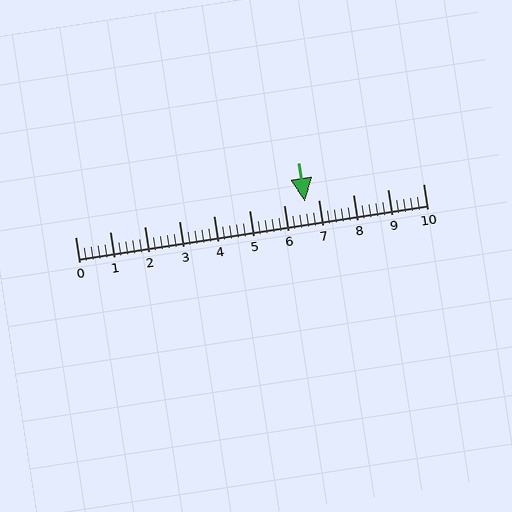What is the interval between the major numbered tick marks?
The major tick marks are spaced 1 units apart.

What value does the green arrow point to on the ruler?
The green arrow points to approximately 6.6.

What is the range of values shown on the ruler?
The ruler shows values from 0 to 10.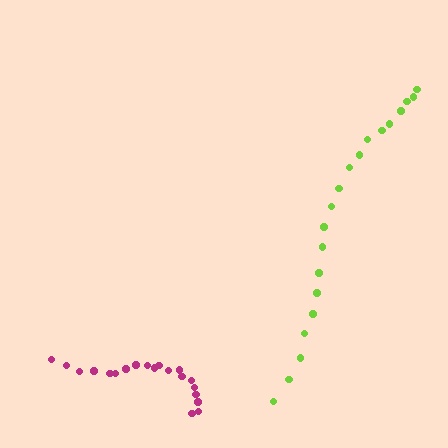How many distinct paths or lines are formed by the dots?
There are 2 distinct paths.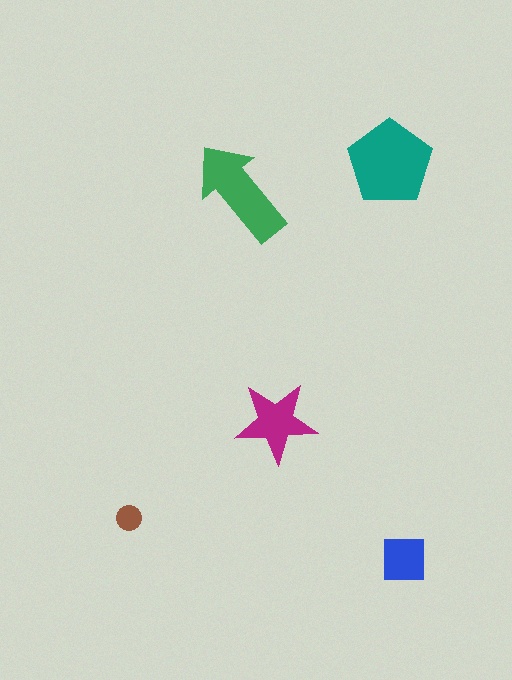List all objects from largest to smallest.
The teal pentagon, the green arrow, the magenta star, the blue square, the brown circle.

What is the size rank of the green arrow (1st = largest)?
2nd.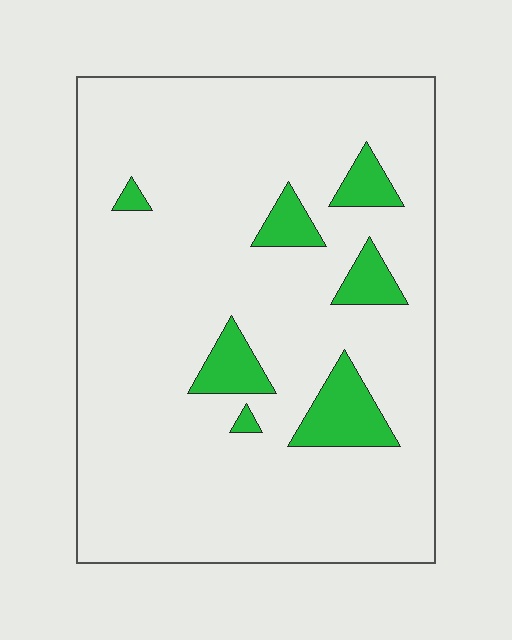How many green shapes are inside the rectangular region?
7.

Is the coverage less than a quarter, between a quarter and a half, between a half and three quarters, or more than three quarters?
Less than a quarter.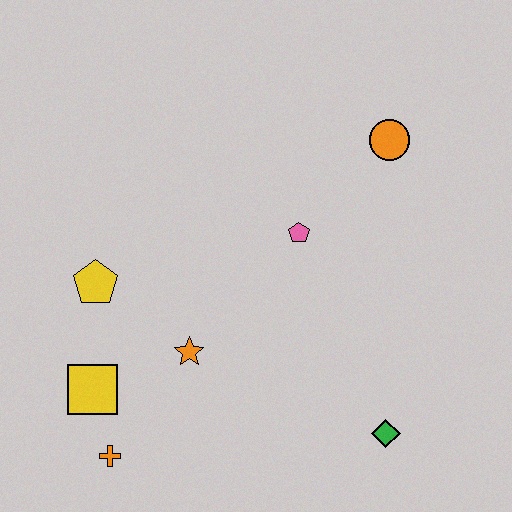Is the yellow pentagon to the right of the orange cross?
No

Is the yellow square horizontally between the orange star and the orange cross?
No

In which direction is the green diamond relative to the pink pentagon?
The green diamond is below the pink pentagon.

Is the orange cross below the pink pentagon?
Yes